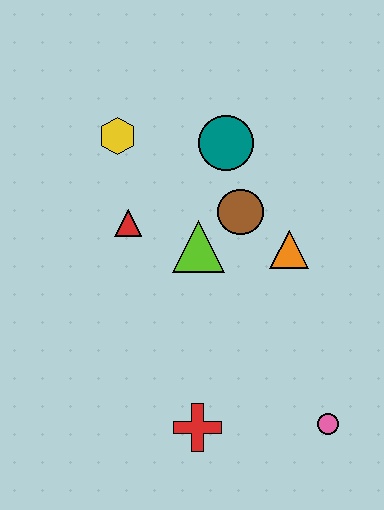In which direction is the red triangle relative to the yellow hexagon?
The red triangle is below the yellow hexagon.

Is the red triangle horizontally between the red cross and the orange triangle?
No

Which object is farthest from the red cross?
The yellow hexagon is farthest from the red cross.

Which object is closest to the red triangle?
The lime triangle is closest to the red triangle.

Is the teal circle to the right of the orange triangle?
No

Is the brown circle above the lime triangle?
Yes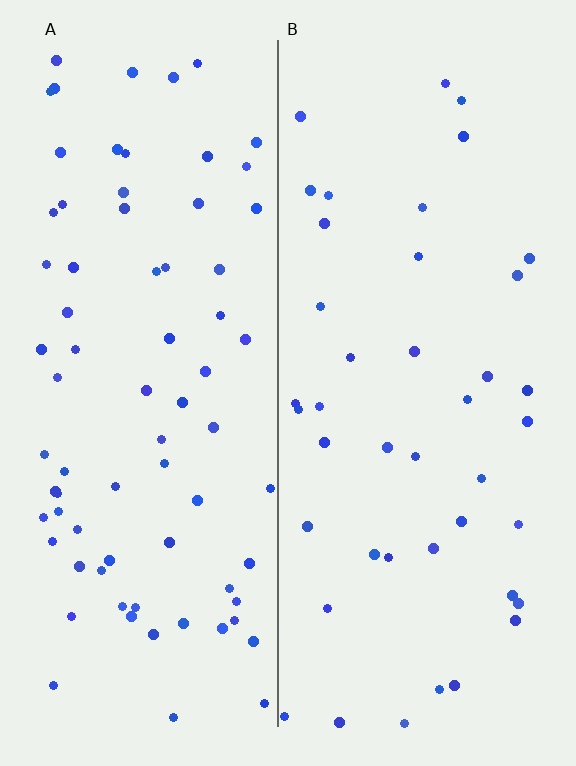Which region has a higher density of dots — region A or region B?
A (the left).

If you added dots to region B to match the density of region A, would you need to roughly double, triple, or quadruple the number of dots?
Approximately double.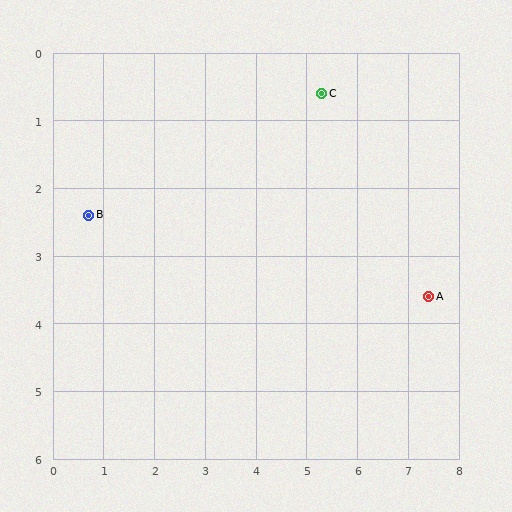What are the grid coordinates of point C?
Point C is at approximately (5.3, 0.6).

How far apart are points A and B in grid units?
Points A and B are about 6.8 grid units apart.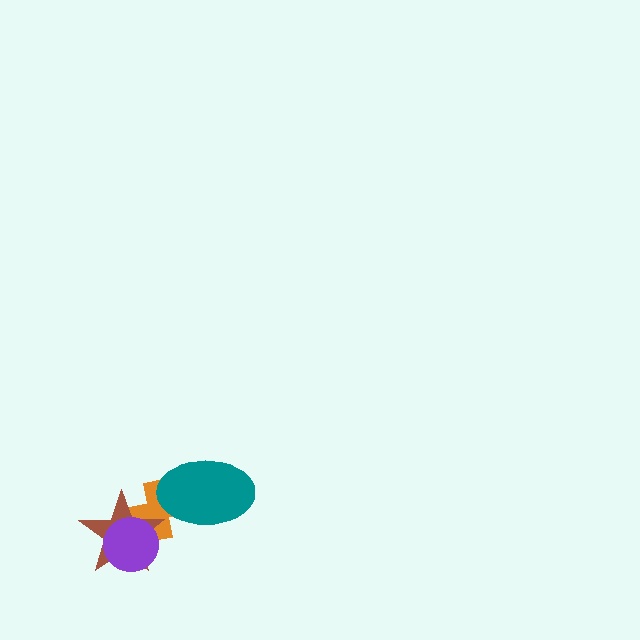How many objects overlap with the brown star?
2 objects overlap with the brown star.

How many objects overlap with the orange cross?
3 objects overlap with the orange cross.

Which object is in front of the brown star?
The purple circle is in front of the brown star.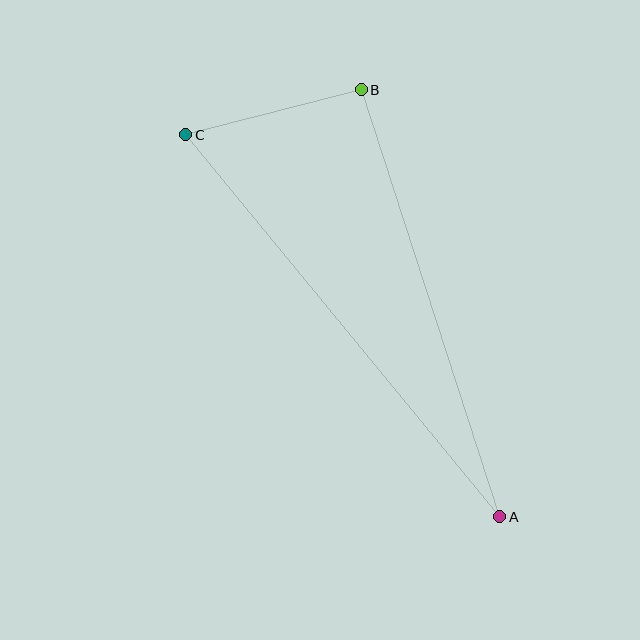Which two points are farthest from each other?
Points A and C are farthest from each other.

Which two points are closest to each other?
Points B and C are closest to each other.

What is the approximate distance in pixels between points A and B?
The distance between A and B is approximately 449 pixels.